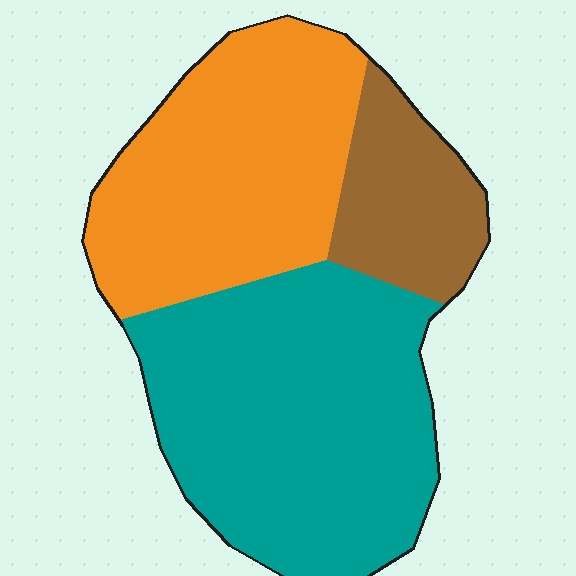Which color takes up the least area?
Brown, at roughly 15%.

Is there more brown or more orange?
Orange.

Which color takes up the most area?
Teal, at roughly 50%.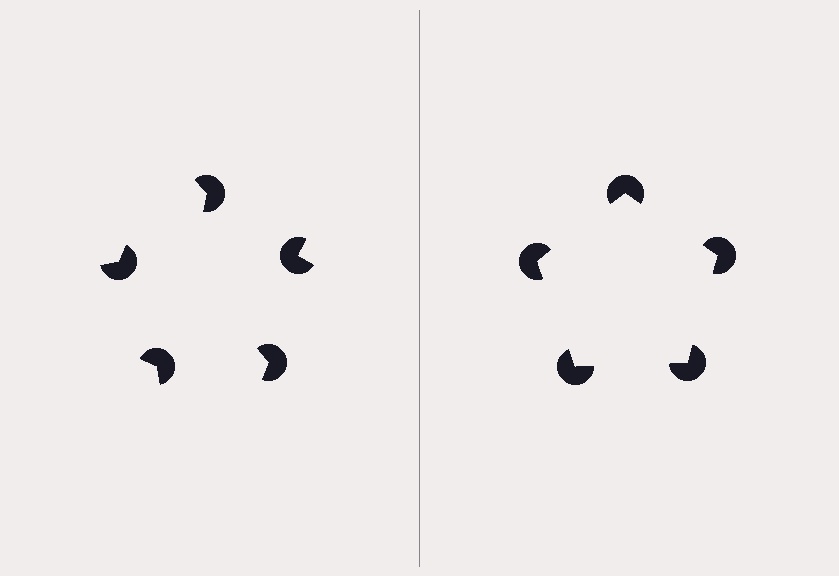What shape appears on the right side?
An illusory pentagon.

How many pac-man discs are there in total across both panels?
10 — 5 on each side.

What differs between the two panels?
The pac-man discs are positioned identically on both sides; only the wedge orientations differ. On the right they align to a pentagon; on the left they are misaligned.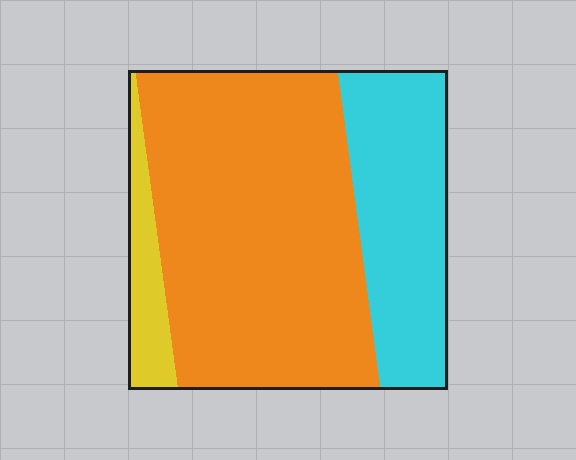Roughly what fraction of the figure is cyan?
Cyan takes up between a sixth and a third of the figure.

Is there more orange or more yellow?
Orange.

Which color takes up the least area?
Yellow, at roughly 10%.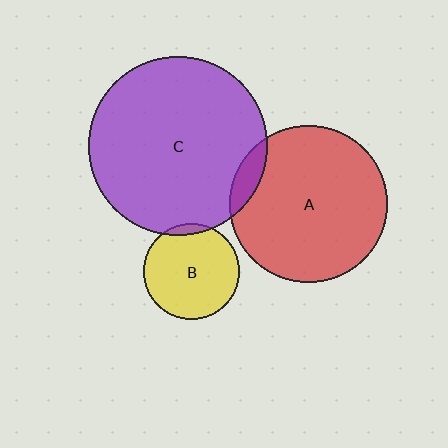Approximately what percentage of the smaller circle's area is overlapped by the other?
Approximately 5%.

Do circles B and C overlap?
Yes.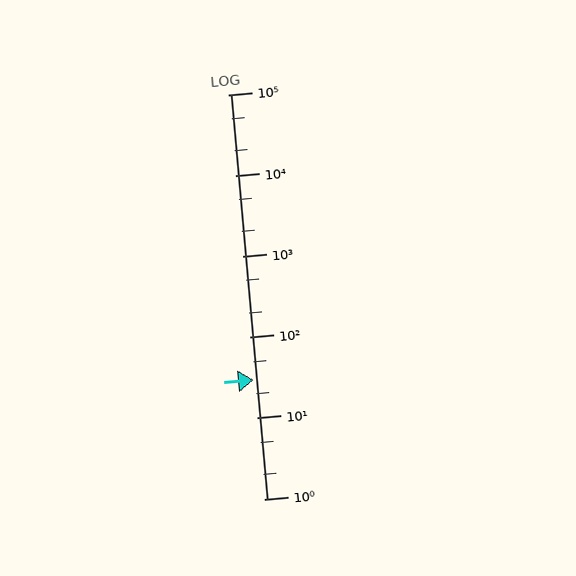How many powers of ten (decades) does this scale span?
The scale spans 5 decades, from 1 to 100000.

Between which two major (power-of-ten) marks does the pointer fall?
The pointer is between 10 and 100.